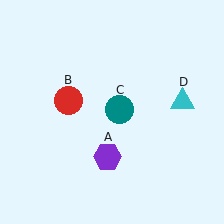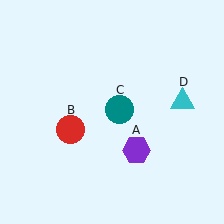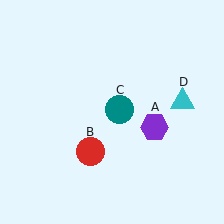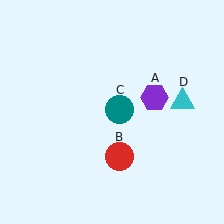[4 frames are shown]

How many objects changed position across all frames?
2 objects changed position: purple hexagon (object A), red circle (object B).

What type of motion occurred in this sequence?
The purple hexagon (object A), red circle (object B) rotated counterclockwise around the center of the scene.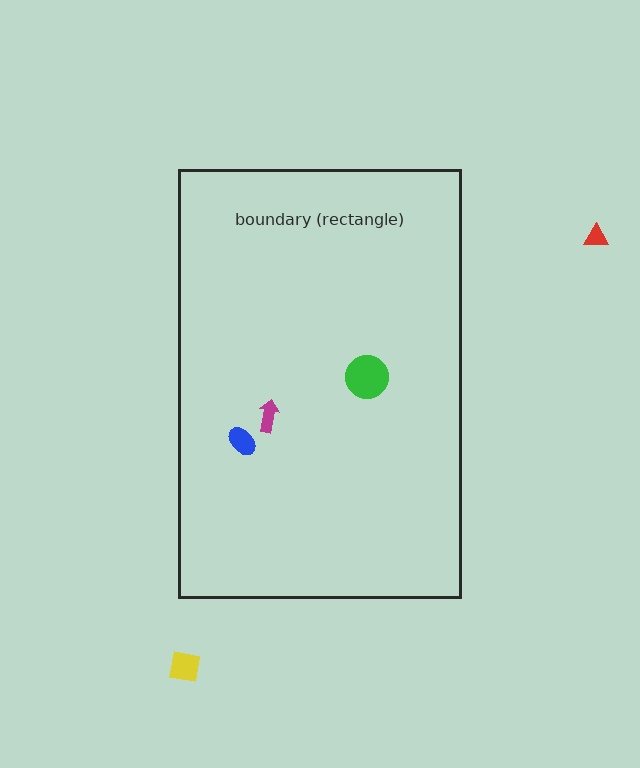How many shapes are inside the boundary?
3 inside, 2 outside.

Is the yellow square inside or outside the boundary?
Outside.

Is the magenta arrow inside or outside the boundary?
Inside.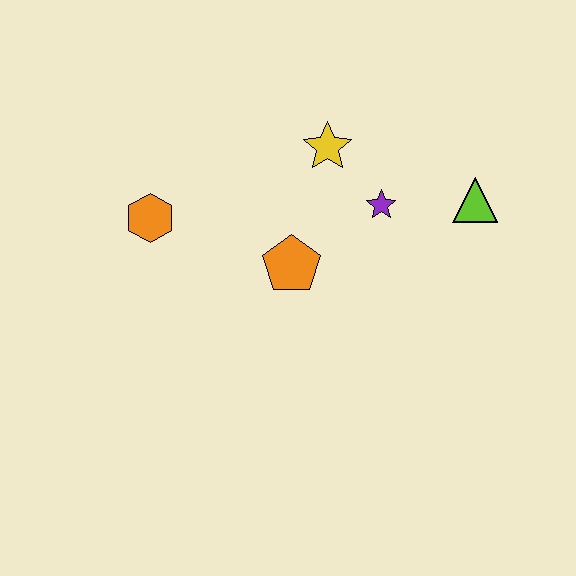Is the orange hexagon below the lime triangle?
Yes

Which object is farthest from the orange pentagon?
The lime triangle is farthest from the orange pentagon.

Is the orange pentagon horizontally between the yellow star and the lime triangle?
No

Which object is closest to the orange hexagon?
The orange pentagon is closest to the orange hexagon.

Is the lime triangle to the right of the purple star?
Yes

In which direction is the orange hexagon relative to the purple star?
The orange hexagon is to the left of the purple star.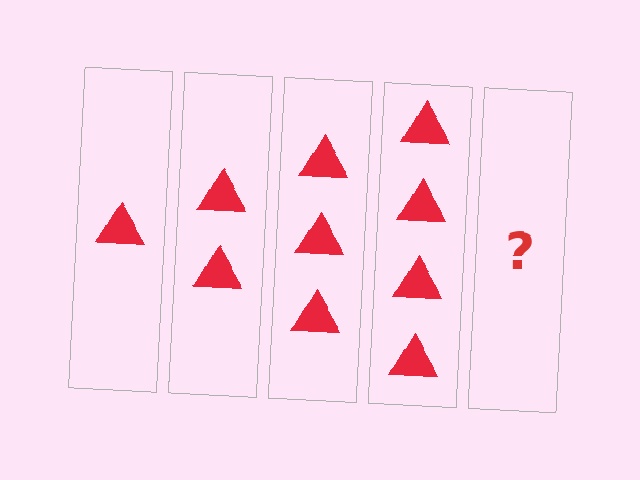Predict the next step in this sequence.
The next step is 5 triangles.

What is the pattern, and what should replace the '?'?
The pattern is that each step adds one more triangle. The '?' should be 5 triangles.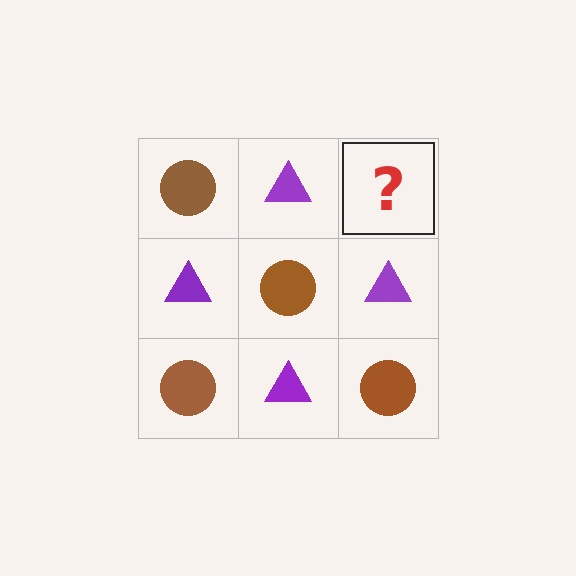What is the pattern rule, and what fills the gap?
The rule is that it alternates brown circle and purple triangle in a checkerboard pattern. The gap should be filled with a brown circle.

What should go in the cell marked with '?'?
The missing cell should contain a brown circle.